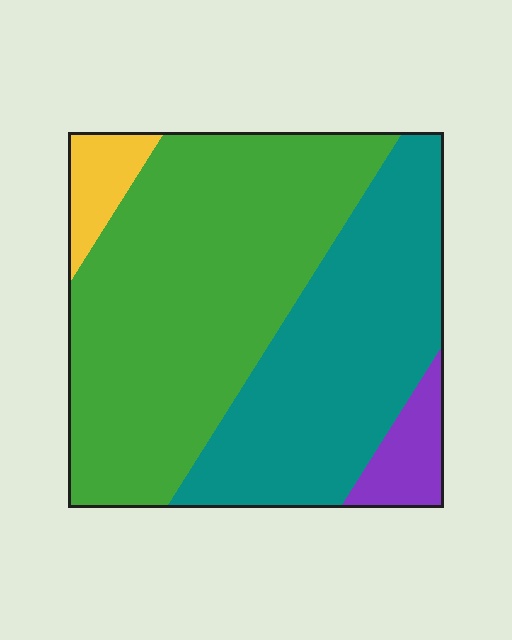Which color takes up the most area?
Green, at roughly 50%.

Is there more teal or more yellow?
Teal.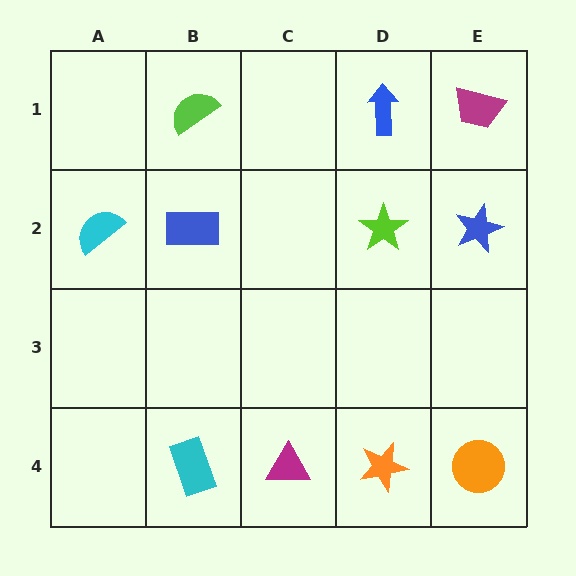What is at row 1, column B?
A lime semicircle.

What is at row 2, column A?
A cyan semicircle.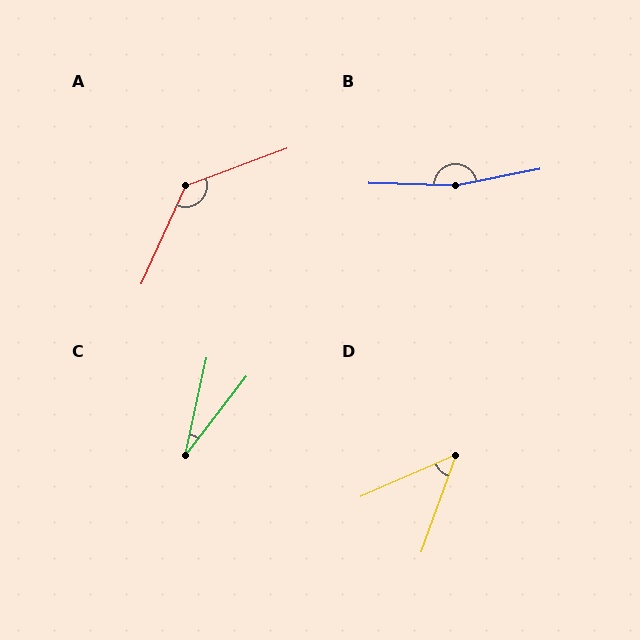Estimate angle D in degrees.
Approximately 47 degrees.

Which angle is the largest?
B, at approximately 168 degrees.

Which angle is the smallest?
C, at approximately 25 degrees.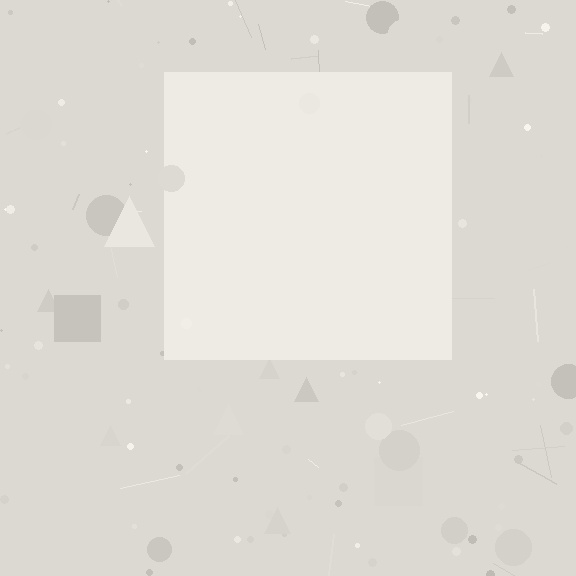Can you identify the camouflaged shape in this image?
The camouflaged shape is a square.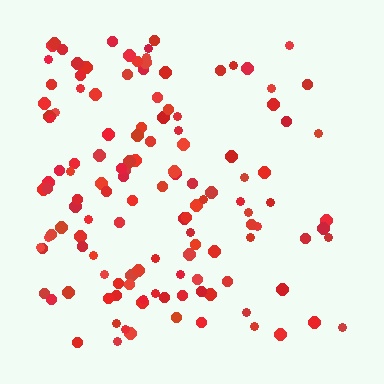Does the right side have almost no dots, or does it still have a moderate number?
Still a moderate number, just noticeably fewer than the left.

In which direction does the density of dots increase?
From right to left, with the left side densest.